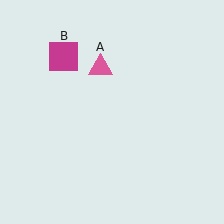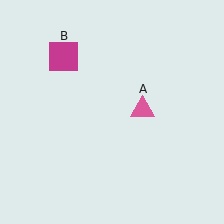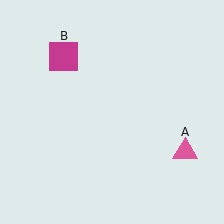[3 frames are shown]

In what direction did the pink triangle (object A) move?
The pink triangle (object A) moved down and to the right.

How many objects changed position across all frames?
1 object changed position: pink triangle (object A).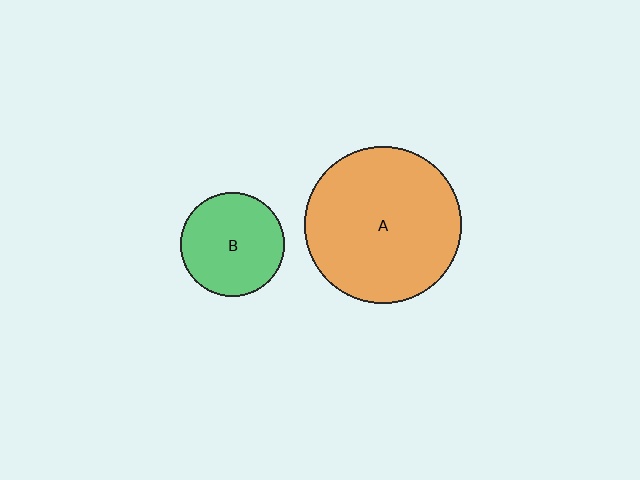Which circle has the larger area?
Circle A (orange).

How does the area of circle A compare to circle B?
Approximately 2.3 times.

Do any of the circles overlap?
No, none of the circles overlap.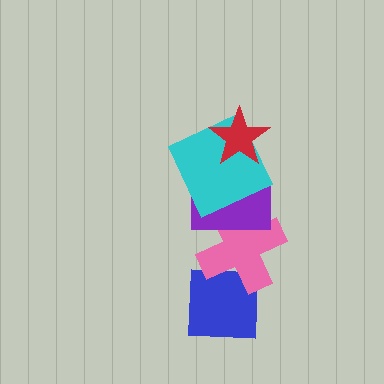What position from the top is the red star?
The red star is 1st from the top.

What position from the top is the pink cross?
The pink cross is 4th from the top.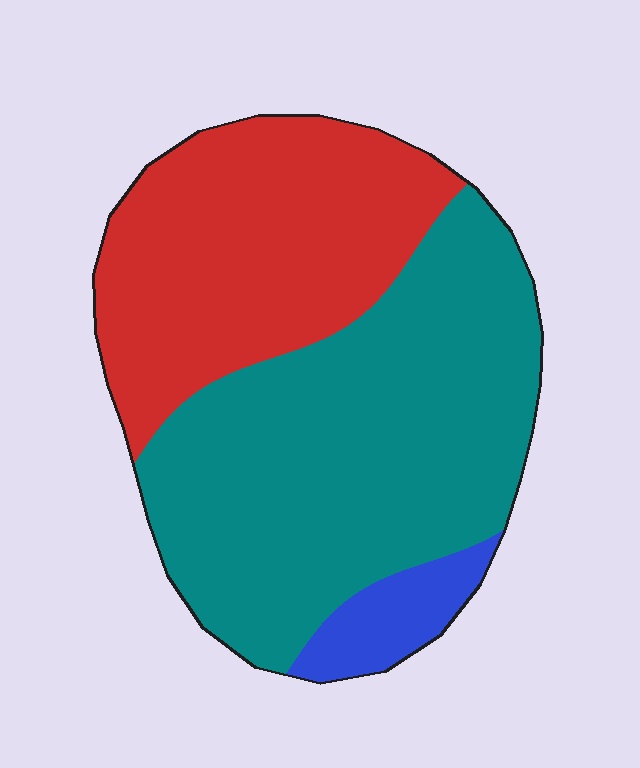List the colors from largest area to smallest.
From largest to smallest: teal, red, blue.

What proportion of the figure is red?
Red covers around 35% of the figure.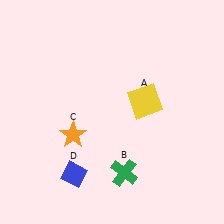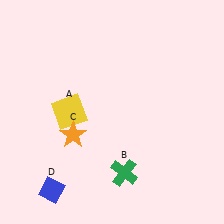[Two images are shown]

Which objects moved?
The objects that moved are: the yellow square (A), the blue diamond (D).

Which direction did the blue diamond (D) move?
The blue diamond (D) moved left.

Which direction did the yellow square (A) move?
The yellow square (A) moved left.